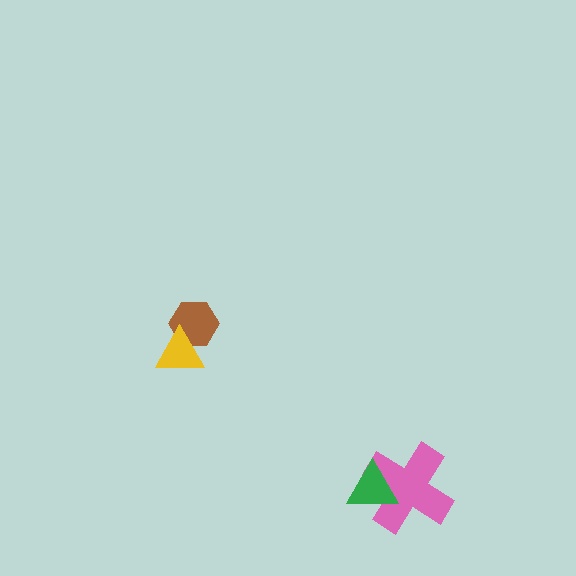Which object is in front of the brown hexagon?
The yellow triangle is in front of the brown hexagon.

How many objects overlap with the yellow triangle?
1 object overlaps with the yellow triangle.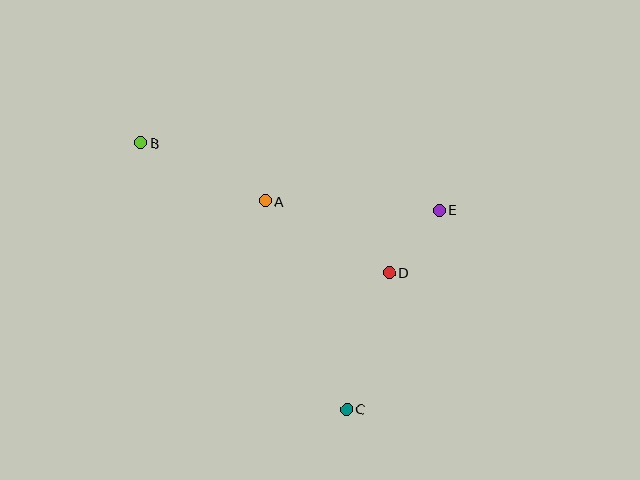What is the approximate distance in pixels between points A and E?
The distance between A and E is approximately 174 pixels.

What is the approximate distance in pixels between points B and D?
The distance between B and D is approximately 281 pixels.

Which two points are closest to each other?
Points D and E are closest to each other.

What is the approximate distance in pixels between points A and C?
The distance between A and C is approximately 223 pixels.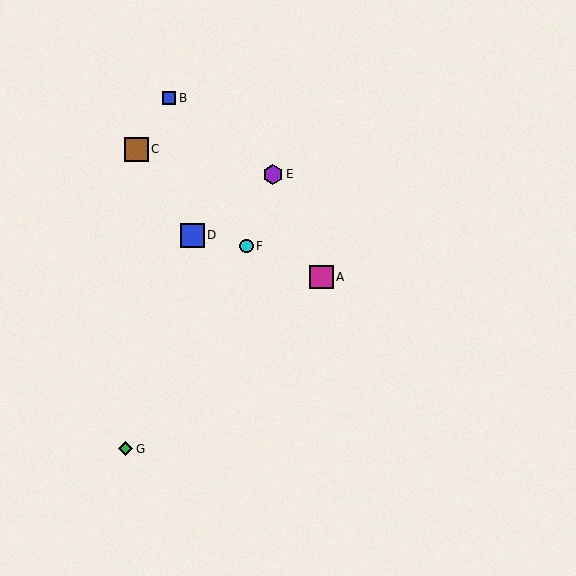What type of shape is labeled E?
Shape E is a purple hexagon.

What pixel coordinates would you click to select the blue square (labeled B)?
Click at (169, 98) to select the blue square B.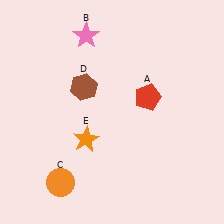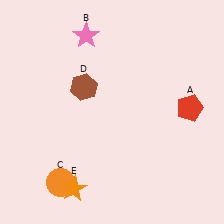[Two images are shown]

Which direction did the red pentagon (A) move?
The red pentagon (A) moved right.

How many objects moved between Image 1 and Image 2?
2 objects moved between the two images.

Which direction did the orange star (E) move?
The orange star (E) moved down.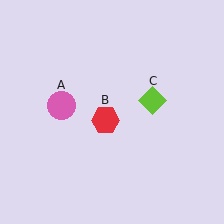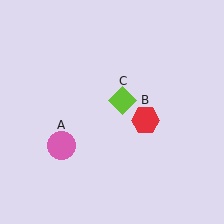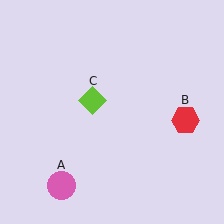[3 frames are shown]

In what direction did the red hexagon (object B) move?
The red hexagon (object B) moved right.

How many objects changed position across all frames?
3 objects changed position: pink circle (object A), red hexagon (object B), lime diamond (object C).